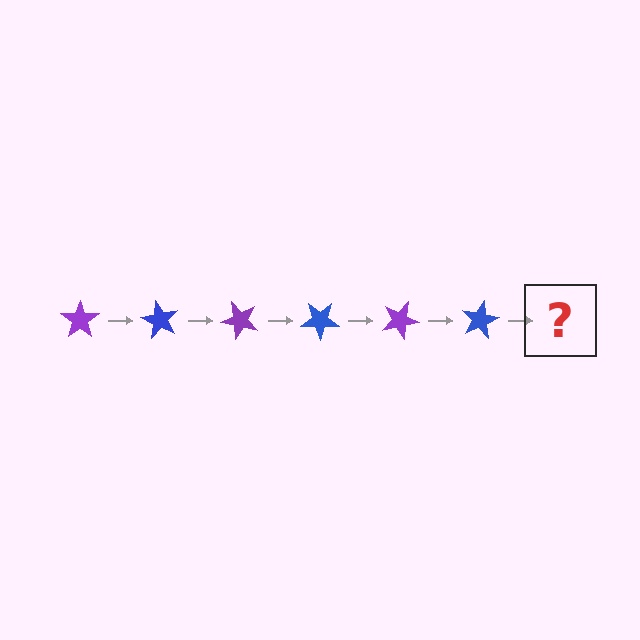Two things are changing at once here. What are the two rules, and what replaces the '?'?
The two rules are that it rotates 60 degrees each step and the color cycles through purple and blue. The '?' should be a purple star, rotated 360 degrees from the start.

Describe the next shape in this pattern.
It should be a purple star, rotated 360 degrees from the start.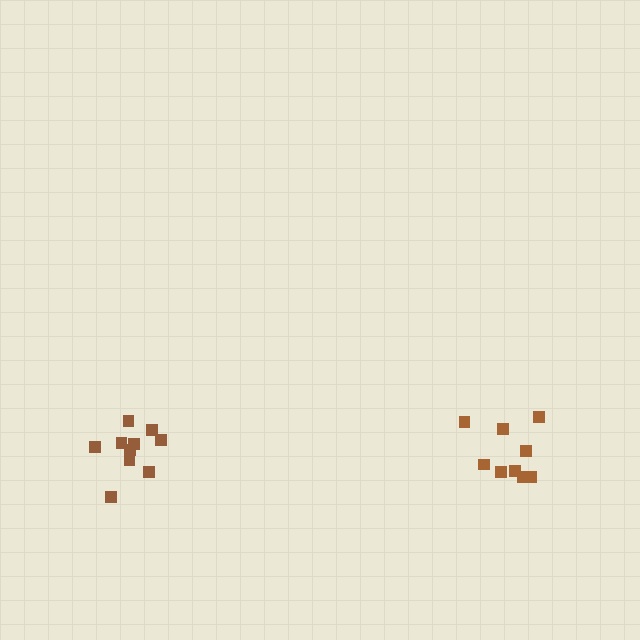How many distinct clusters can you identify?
There are 2 distinct clusters.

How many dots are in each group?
Group 1: 9 dots, Group 2: 10 dots (19 total).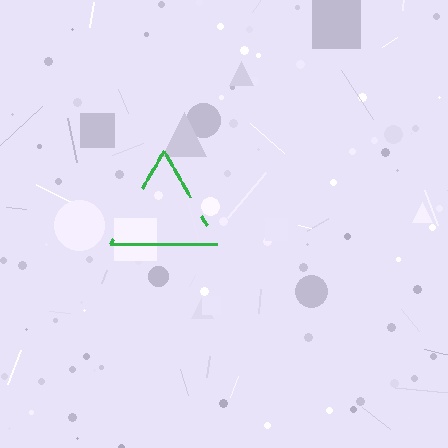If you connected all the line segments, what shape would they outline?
They would outline a triangle.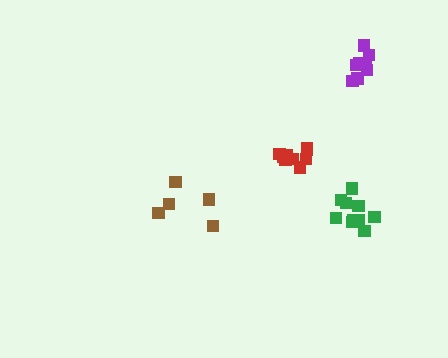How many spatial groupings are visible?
There are 4 spatial groupings.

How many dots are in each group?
Group 1: 5 dots, Group 2: 10 dots, Group 3: 9 dots, Group 4: 8 dots (32 total).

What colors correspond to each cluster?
The clusters are colored: brown, green, red, purple.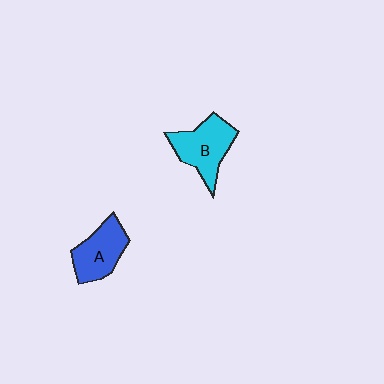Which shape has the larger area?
Shape B (cyan).